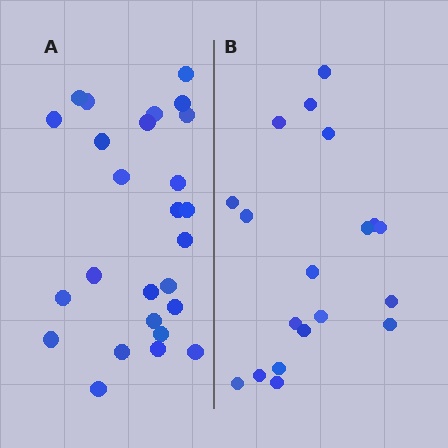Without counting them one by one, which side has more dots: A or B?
Region A (the left region) has more dots.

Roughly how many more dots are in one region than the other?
Region A has roughly 8 or so more dots than region B.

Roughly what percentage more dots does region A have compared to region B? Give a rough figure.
About 35% more.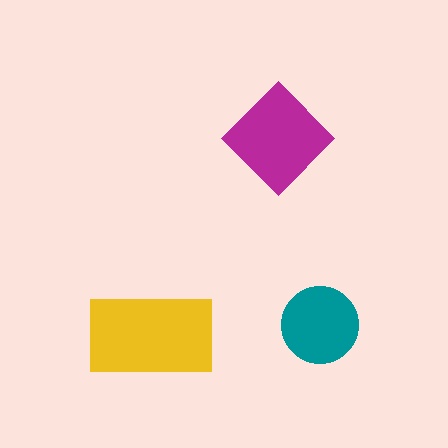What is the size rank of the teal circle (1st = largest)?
3rd.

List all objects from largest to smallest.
The yellow rectangle, the magenta diamond, the teal circle.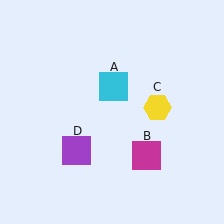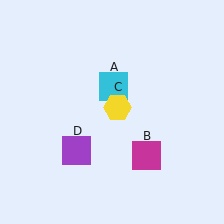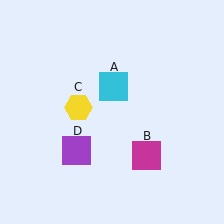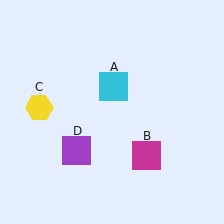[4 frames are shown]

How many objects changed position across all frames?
1 object changed position: yellow hexagon (object C).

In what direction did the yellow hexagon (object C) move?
The yellow hexagon (object C) moved left.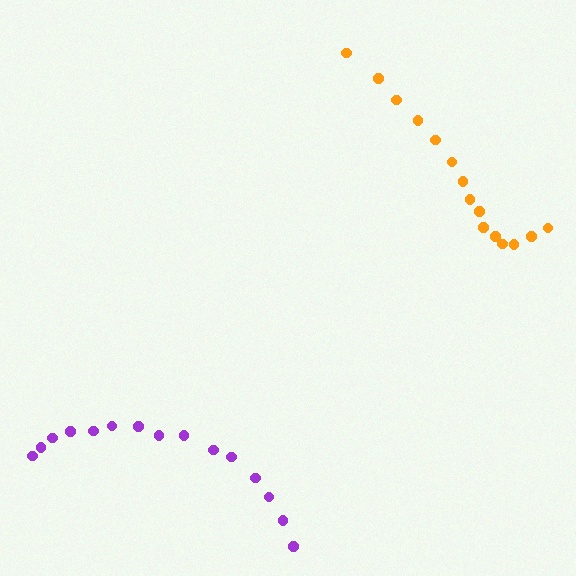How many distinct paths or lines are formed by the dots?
There are 2 distinct paths.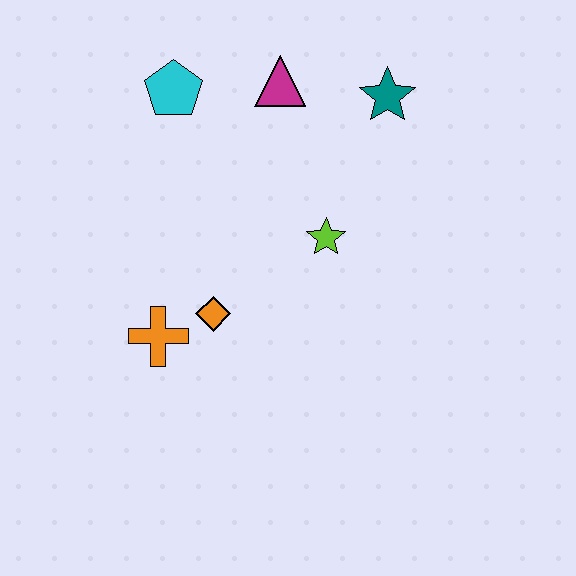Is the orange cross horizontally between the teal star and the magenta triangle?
No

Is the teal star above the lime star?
Yes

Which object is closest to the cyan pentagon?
The magenta triangle is closest to the cyan pentagon.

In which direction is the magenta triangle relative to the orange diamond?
The magenta triangle is above the orange diamond.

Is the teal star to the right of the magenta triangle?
Yes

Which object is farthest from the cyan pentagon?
The orange cross is farthest from the cyan pentagon.